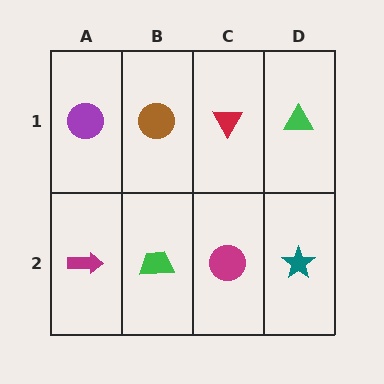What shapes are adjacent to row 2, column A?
A purple circle (row 1, column A), a green trapezoid (row 2, column B).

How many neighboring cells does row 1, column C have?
3.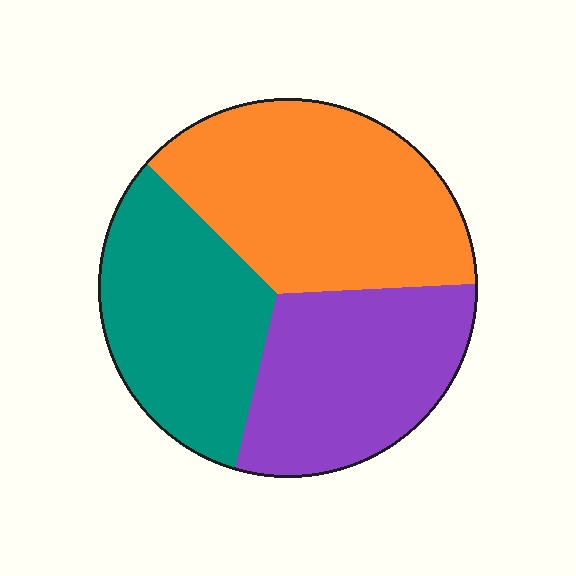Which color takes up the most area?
Orange, at roughly 40%.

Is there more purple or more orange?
Orange.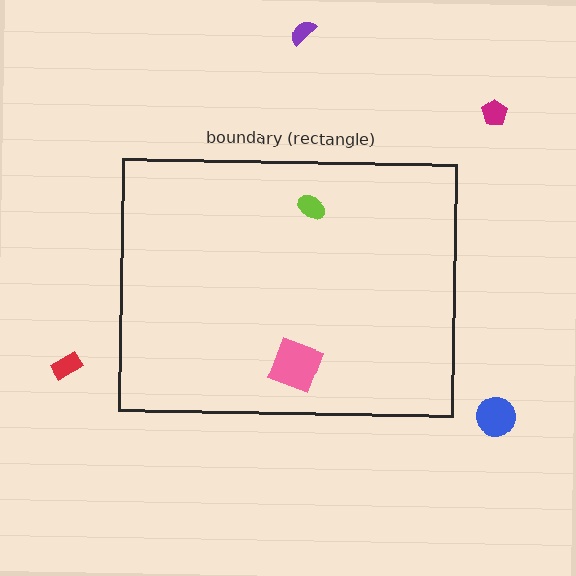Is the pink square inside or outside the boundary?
Inside.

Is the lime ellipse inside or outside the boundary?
Inside.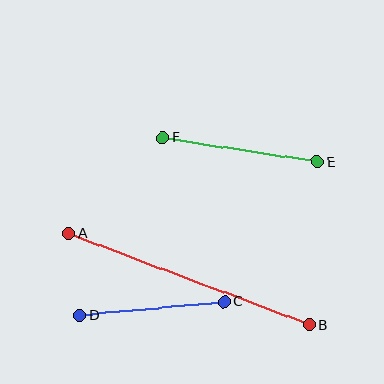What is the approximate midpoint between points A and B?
The midpoint is at approximately (189, 279) pixels.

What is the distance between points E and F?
The distance is approximately 156 pixels.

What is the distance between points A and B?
The distance is approximately 258 pixels.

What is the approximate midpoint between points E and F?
The midpoint is at approximately (240, 150) pixels.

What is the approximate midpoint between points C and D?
The midpoint is at approximately (152, 308) pixels.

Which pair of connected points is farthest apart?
Points A and B are farthest apart.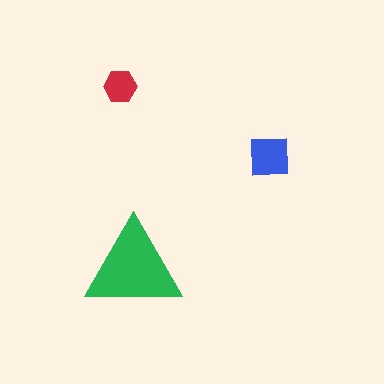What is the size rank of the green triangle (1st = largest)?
1st.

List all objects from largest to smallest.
The green triangle, the blue square, the red hexagon.